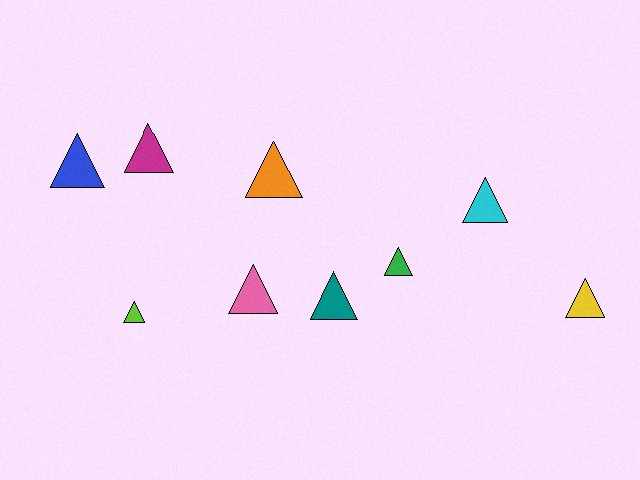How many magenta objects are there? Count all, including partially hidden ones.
There is 1 magenta object.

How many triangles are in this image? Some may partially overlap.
There are 9 triangles.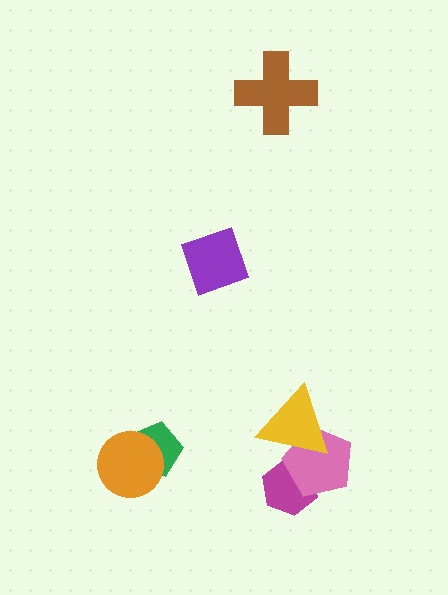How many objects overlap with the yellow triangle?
2 objects overlap with the yellow triangle.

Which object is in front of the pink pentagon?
The yellow triangle is in front of the pink pentagon.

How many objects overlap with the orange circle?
1 object overlaps with the orange circle.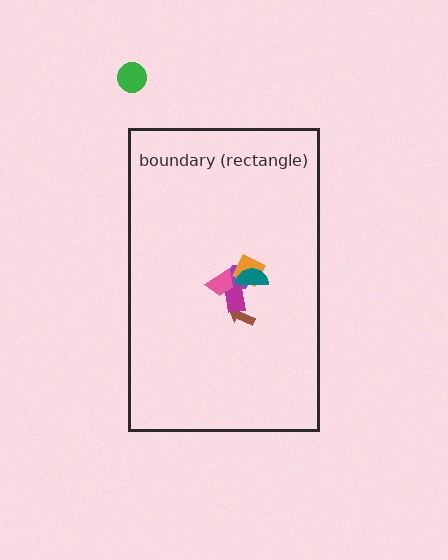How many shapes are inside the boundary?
6 inside, 1 outside.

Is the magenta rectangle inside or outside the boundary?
Inside.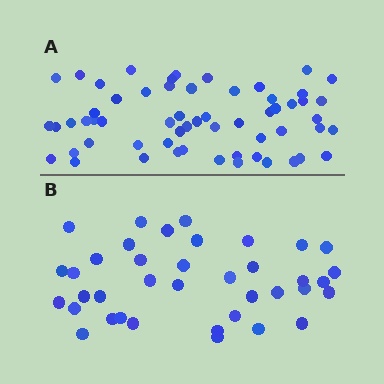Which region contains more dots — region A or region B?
Region A (the top region) has more dots.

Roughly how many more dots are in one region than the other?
Region A has approximately 20 more dots than region B.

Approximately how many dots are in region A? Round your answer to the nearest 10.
About 60 dots. (The exact count is 59, which rounds to 60.)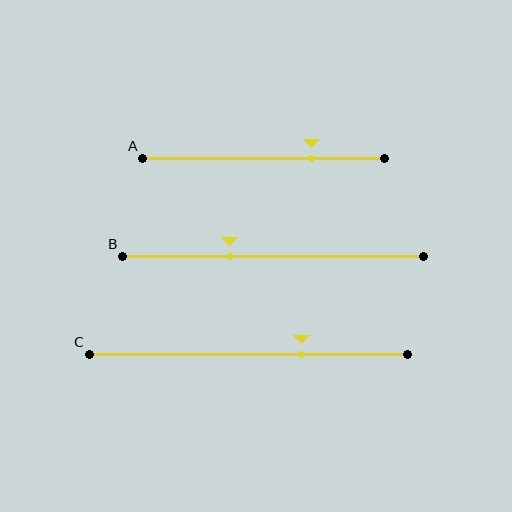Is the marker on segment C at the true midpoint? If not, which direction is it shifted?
No, the marker on segment C is shifted to the right by about 17% of the segment length.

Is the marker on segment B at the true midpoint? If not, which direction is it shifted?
No, the marker on segment B is shifted to the left by about 15% of the segment length.